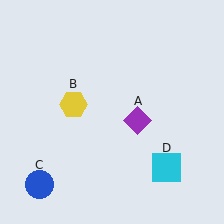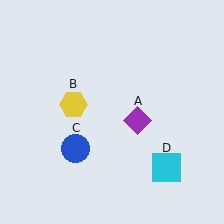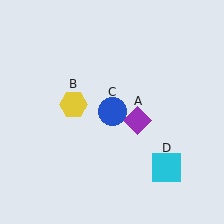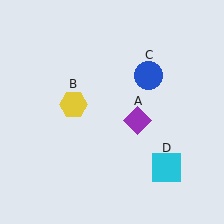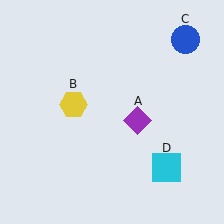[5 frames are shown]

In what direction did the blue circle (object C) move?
The blue circle (object C) moved up and to the right.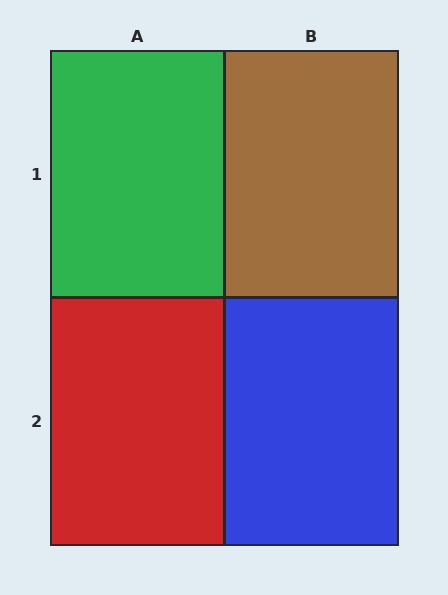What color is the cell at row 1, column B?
Brown.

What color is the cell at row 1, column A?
Green.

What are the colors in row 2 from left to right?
Red, blue.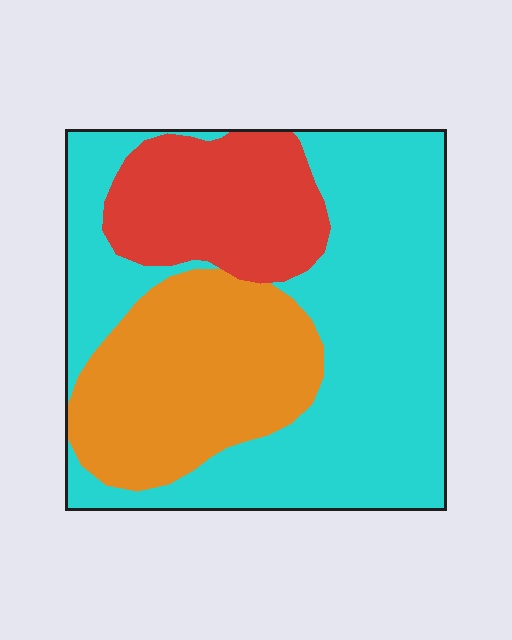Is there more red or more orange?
Orange.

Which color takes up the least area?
Red, at roughly 20%.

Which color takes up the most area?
Cyan, at roughly 55%.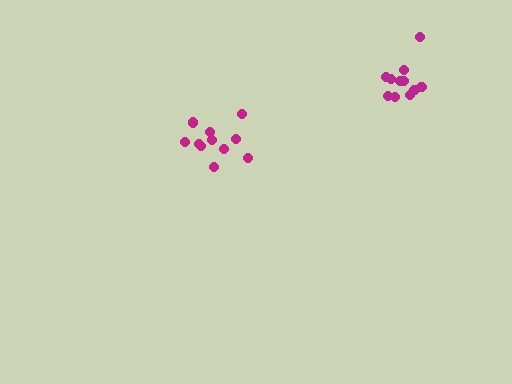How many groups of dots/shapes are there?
There are 2 groups.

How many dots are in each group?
Group 1: 11 dots, Group 2: 11 dots (22 total).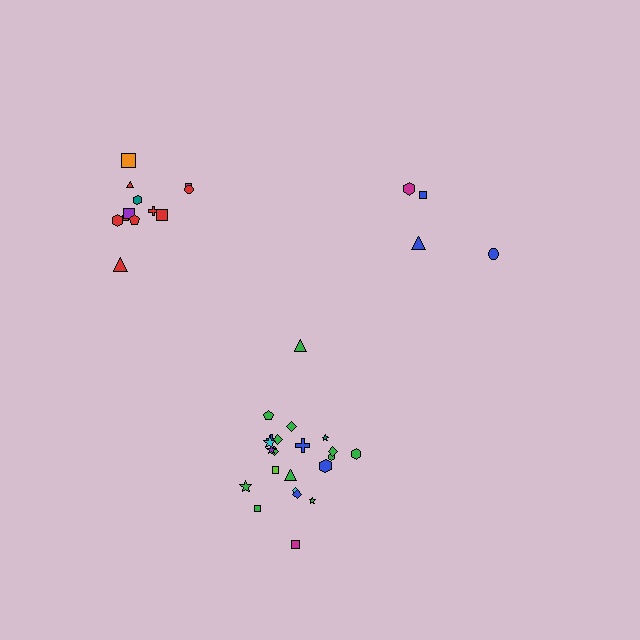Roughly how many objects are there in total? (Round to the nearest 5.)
Roughly 40 objects in total.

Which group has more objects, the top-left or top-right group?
The top-left group.